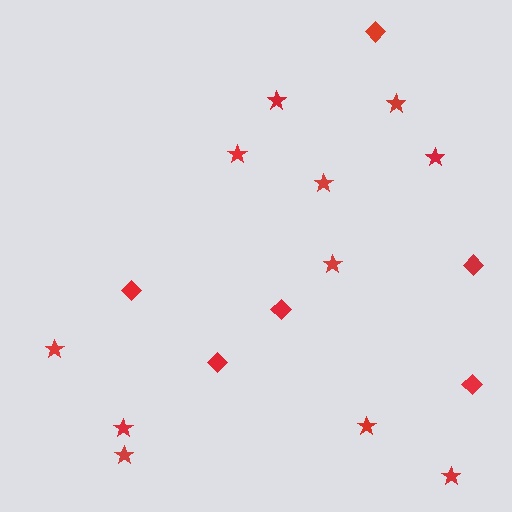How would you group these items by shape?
There are 2 groups: one group of diamonds (6) and one group of stars (11).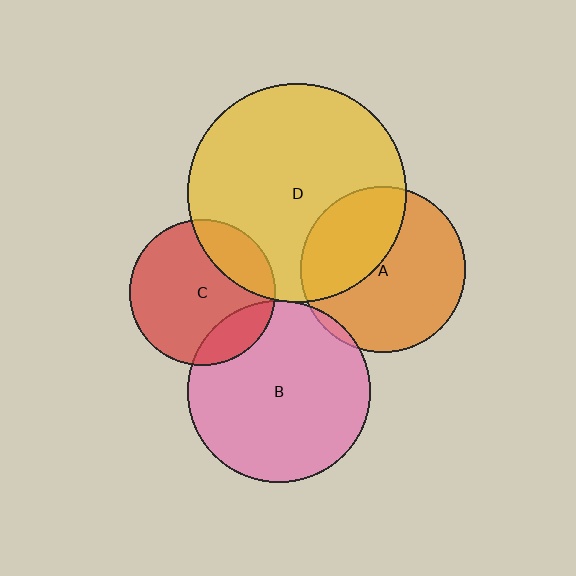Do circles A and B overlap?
Yes.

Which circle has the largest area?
Circle D (yellow).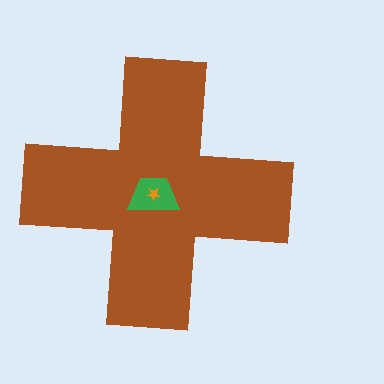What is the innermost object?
The orange star.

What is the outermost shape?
The brown cross.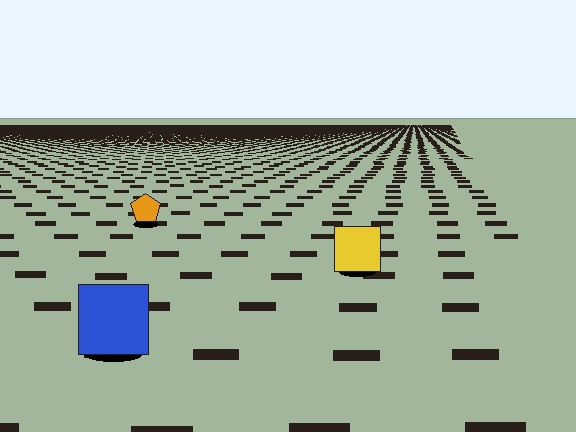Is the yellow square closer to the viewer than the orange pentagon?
Yes. The yellow square is closer — you can tell from the texture gradient: the ground texture is coarser near it.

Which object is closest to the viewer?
The blue square is closest. The texture marks near it are larger and more spread out.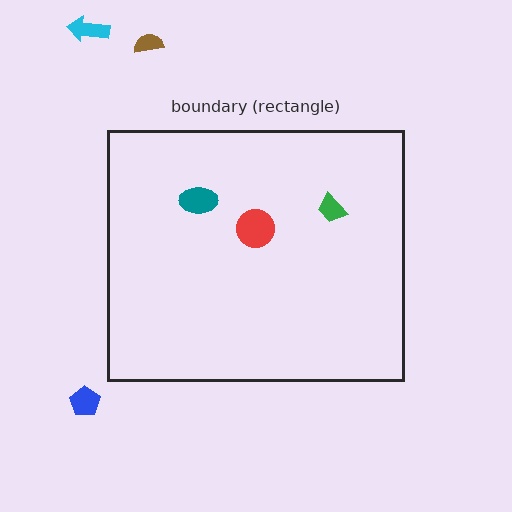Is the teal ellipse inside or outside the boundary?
Inside.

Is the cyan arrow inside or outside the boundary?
Outside.